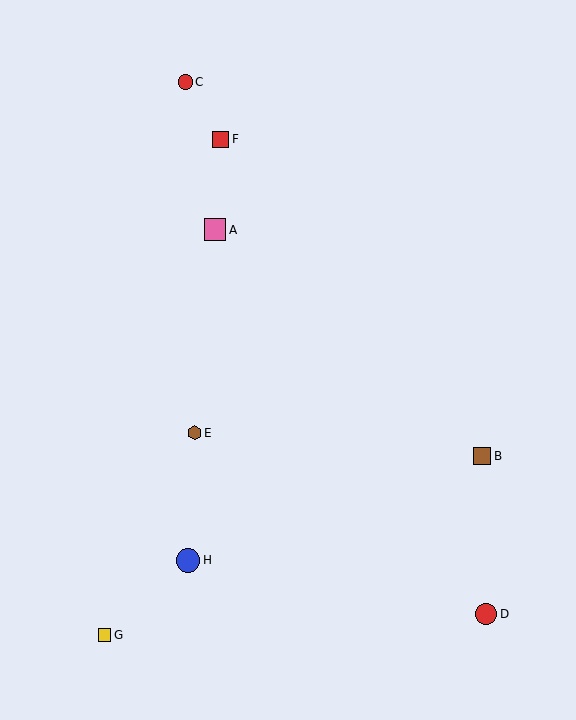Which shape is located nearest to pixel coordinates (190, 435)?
The brown hexagon (labeled E) at (194, 433) is nearest to that location.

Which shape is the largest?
The blue circle (labeled H) is the largest.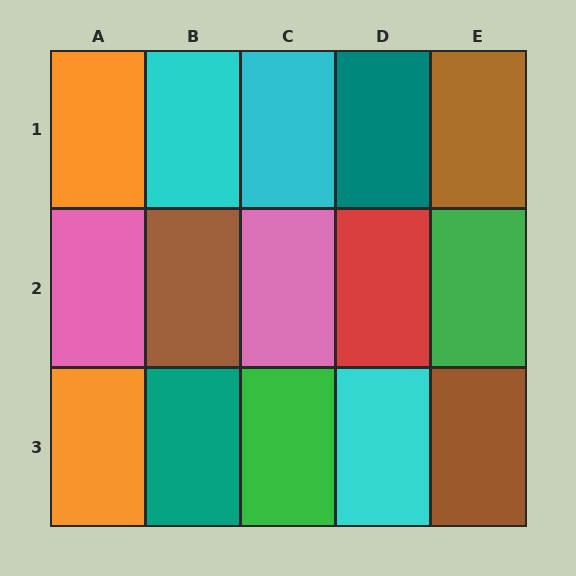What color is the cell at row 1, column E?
Brown.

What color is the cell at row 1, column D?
Teal.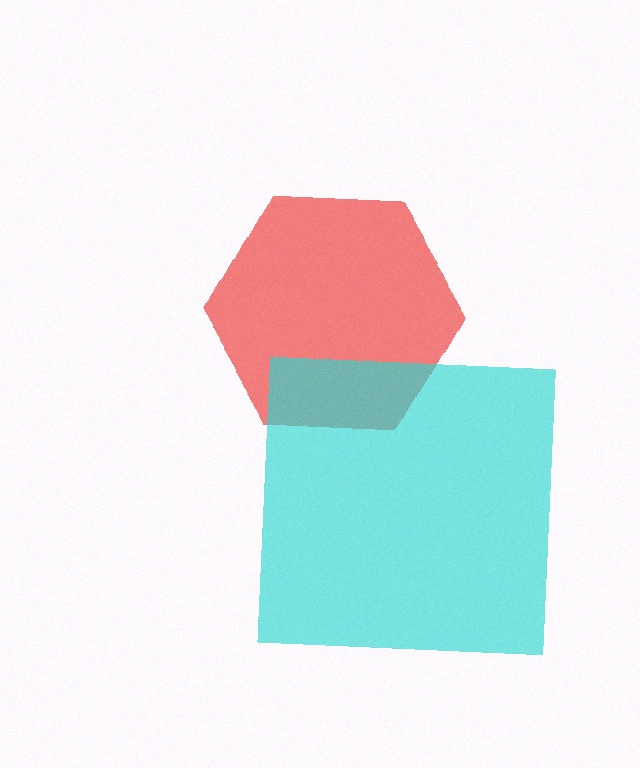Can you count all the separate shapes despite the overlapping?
Yes, there are 2 separate shapes.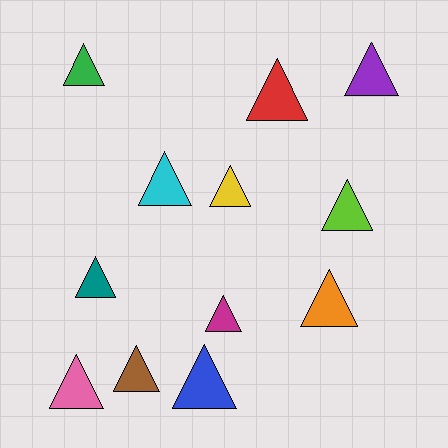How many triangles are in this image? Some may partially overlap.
There are 12 triangles.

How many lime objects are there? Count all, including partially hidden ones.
There is 1 lime object.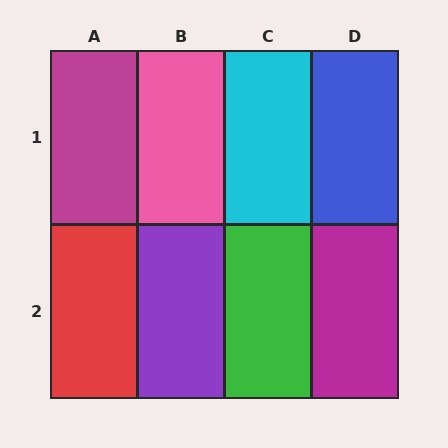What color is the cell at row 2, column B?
Purple.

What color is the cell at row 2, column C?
Green.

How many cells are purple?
1 cell is purple.